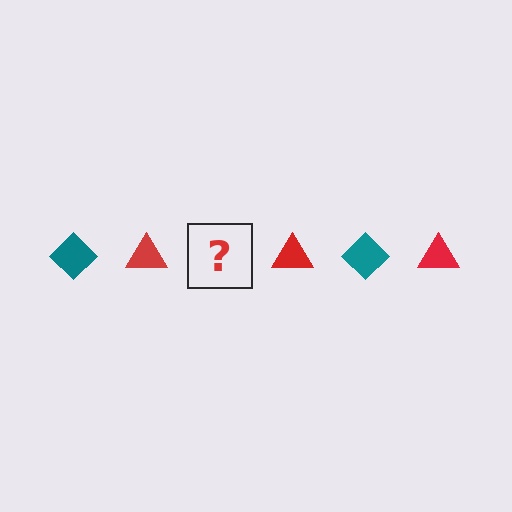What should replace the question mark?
The question mark should be replaced with a teal diamond.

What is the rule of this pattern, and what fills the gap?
The rule is that the pattern alternates between teal diamond and red triangle. The gap should be filled with a teal diamond.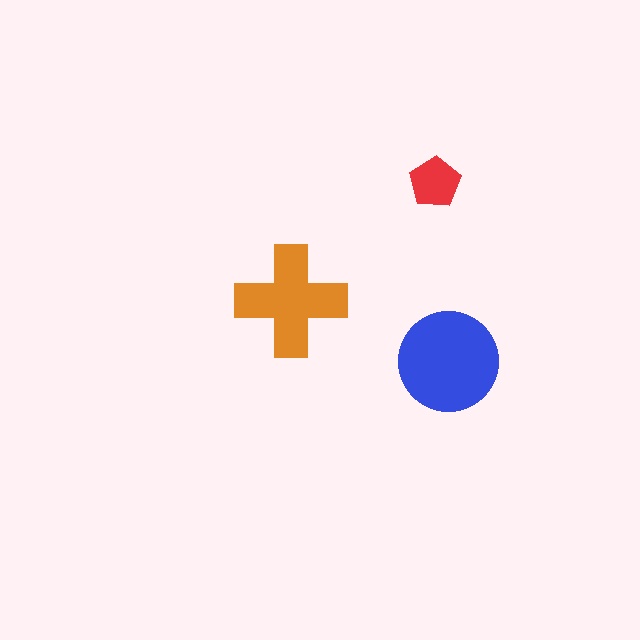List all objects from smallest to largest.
The red pentagon, the orange cross, the blue circle.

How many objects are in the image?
There are 3 objects in the image.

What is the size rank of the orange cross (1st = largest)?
2nd.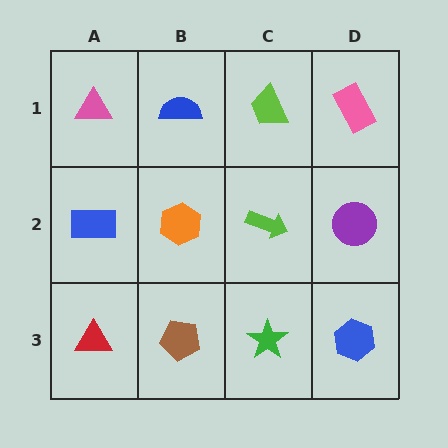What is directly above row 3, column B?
An orange hexagon.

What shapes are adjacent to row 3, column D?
A purple circle (row 2, column D), a green star (row 3, column C).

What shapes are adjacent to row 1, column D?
A purple circle (row 2, column D), a lime trapezoid (row 1, column C).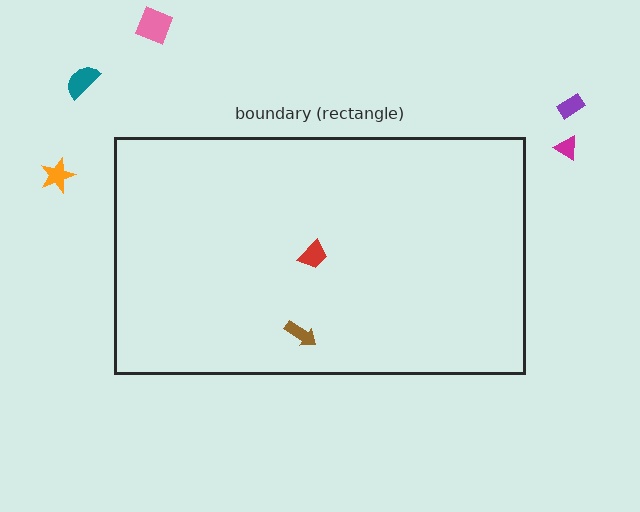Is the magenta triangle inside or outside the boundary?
Outside.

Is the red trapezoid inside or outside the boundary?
Inside.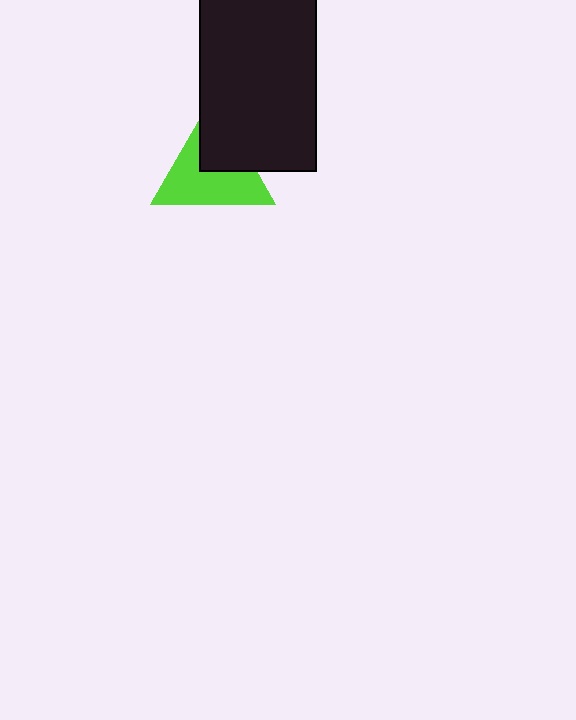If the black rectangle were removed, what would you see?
You would see the complete lime triangle.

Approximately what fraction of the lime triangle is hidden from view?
Roughly 37% of the lime triangle is hidden behind the black rectangle.